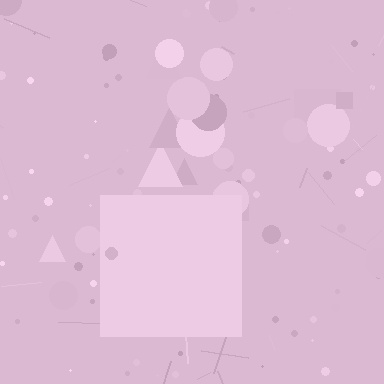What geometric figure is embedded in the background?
A square is embedded in the background.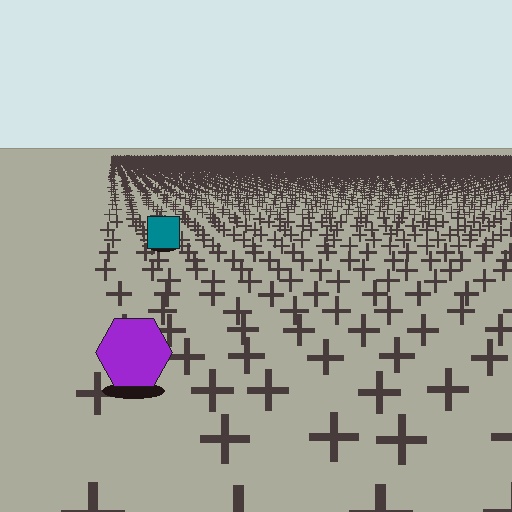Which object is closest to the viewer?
The purple hexagon is closest. The texture marks near it are larger and more spread out.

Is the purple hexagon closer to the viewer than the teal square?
Yes. The purple hexagon is closer — you can tell from the texture gradient: the ground texture is coarser near it.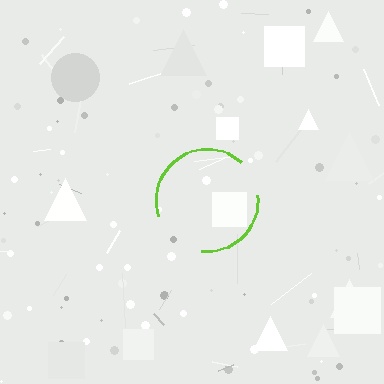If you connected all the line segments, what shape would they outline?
They would outline a circle.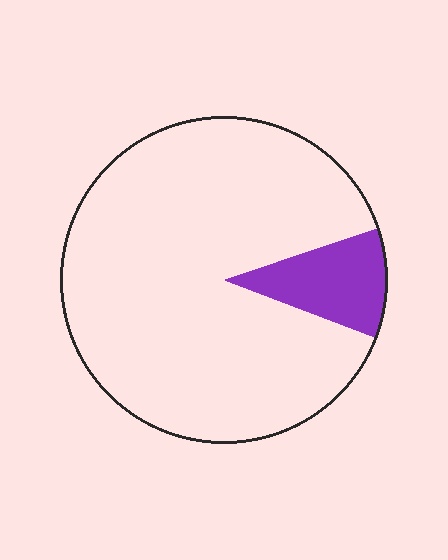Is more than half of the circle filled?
No.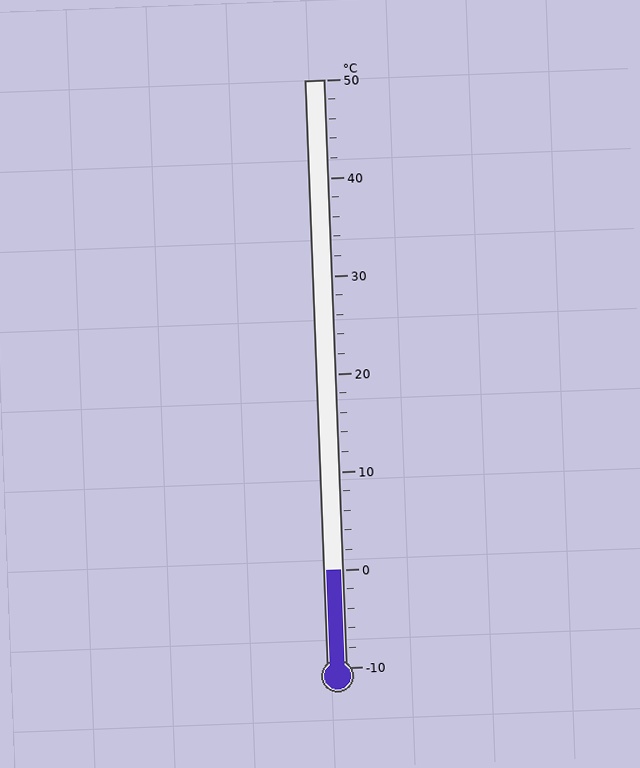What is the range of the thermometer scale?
The thermometer scale ranges from -10°C to 50°C.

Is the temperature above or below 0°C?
The temperature is at 0°C.